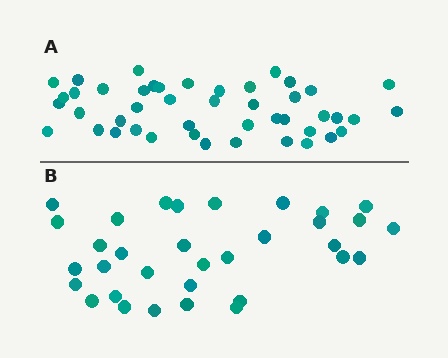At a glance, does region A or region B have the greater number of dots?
Region A (the top region) has more dots.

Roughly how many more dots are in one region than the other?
Region A has roughly 12 or so more dots than region B.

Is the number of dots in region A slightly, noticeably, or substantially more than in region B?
Region A has noticeably more, but not dramatically so. The ratio is roughly 1.4 to 1.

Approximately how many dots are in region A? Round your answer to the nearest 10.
About 40 dots. (The exact count is 45, which rounds to 40.)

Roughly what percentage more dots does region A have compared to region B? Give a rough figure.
About 35% more.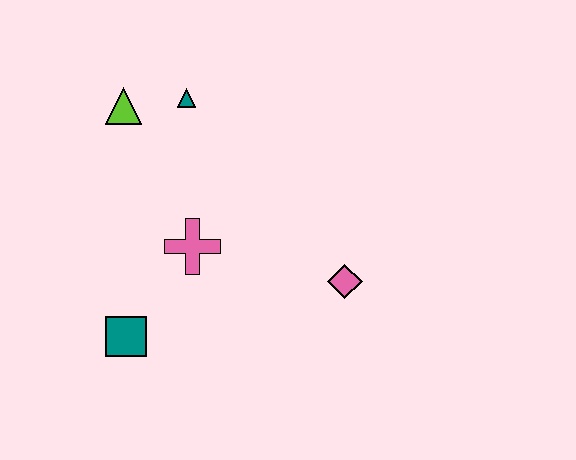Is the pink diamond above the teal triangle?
No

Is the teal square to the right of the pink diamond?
No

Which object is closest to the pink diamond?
The pink cross is closest to the pink diamond.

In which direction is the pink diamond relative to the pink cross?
The pink diamond is to the right of the pink cross.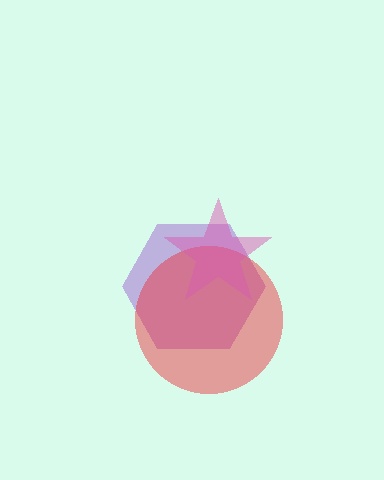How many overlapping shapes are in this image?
There are 3 overlapping shapes in the image.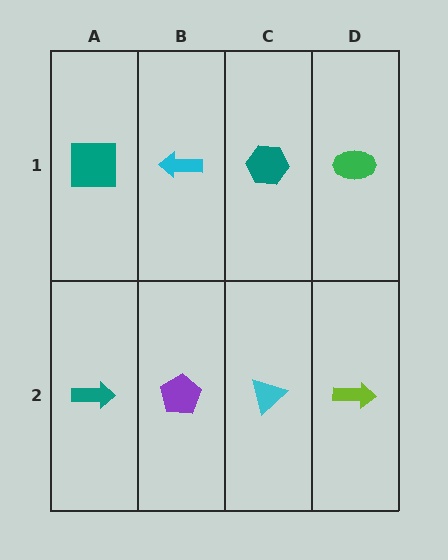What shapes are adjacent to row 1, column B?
A purple pentagon (row 2, column B), a teal square (row 1, column A), a teal hexagon (row 1, column C).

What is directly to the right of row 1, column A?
A cyan arrow.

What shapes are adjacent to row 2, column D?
A green ellipse (row 1, column D), a cyan triangle (row 2, column C).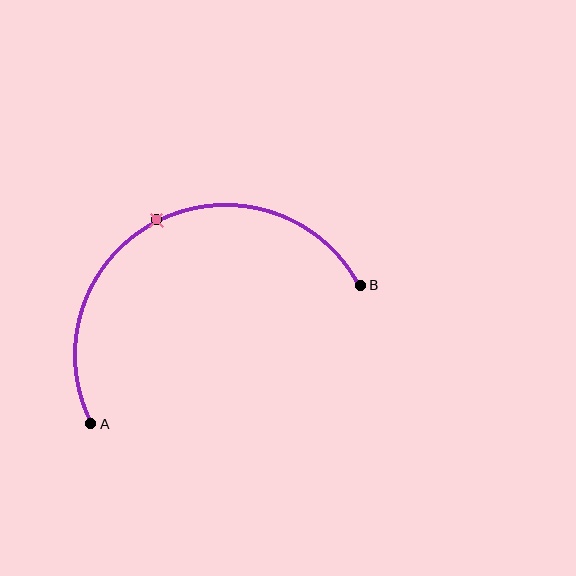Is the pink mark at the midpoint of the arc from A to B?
Yes. The pink mark lies on the arc at equal arc-length from both A and B — it is the arc midpoint.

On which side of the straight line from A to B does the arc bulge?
The arc bulges above the straight line connecting A and B.